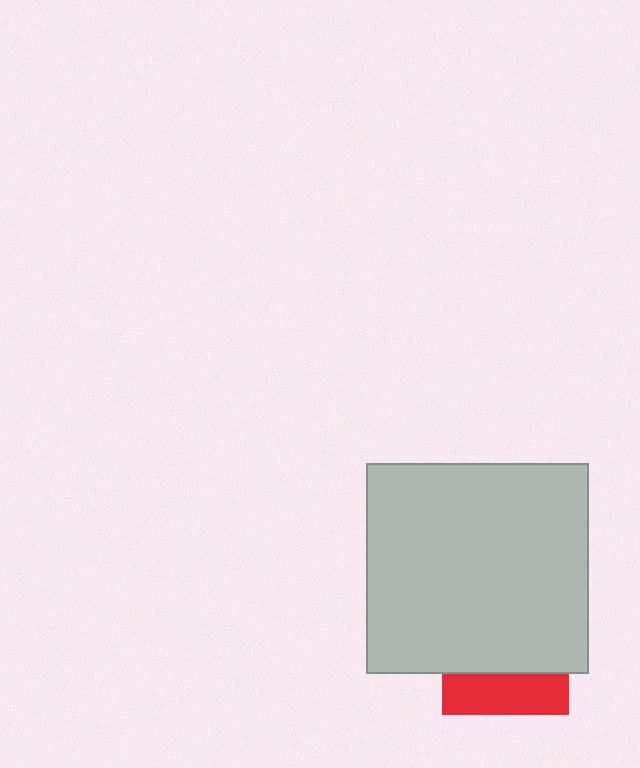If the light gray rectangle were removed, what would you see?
You would see the complete red square.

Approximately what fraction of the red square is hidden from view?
Roughly 67% of the red square is hidden behind the light gray rectangle.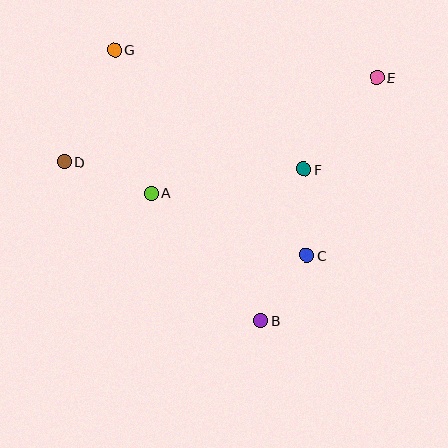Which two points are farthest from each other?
Points D and E are farthest from each other.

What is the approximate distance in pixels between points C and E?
The distance between C and E is approximately 191 pixels.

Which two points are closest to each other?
Points B and C are closest to each other.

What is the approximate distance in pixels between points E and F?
The distance between E and F is approximately 117 pixels.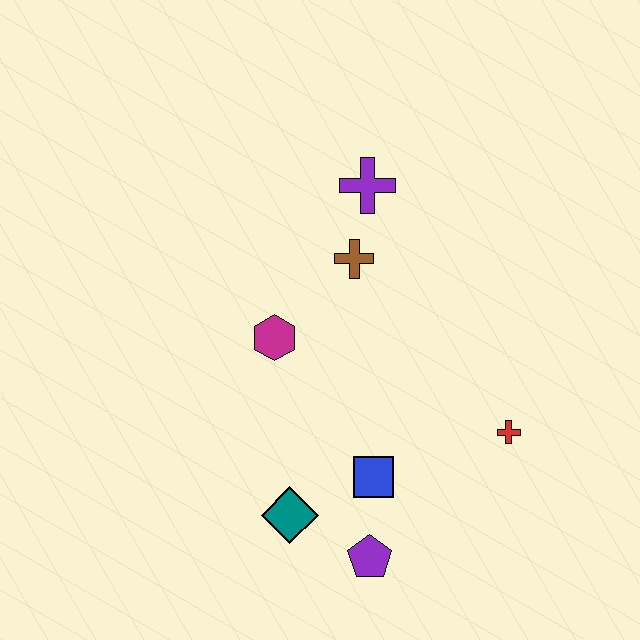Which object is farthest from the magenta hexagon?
The red cross is farthest from the magenta hexagon.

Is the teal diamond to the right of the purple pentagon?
No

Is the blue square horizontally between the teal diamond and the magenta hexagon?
No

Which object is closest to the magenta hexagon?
The brown cross is closest to the magenta hexagon.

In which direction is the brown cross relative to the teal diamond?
The brown cross is above the teal diamond.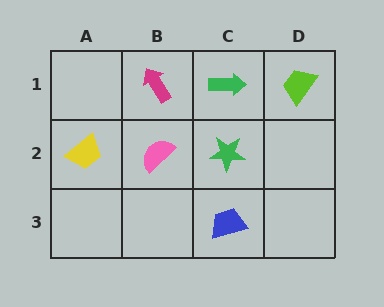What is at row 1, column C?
A green arrow.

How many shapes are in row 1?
3 shapes.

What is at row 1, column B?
A magenta arrow.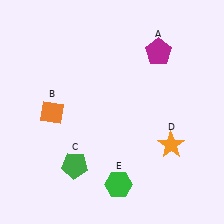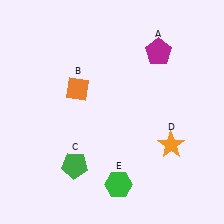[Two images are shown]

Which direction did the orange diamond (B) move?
The orange diamond (B) moved right.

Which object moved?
The orange diamond (B) moved right.